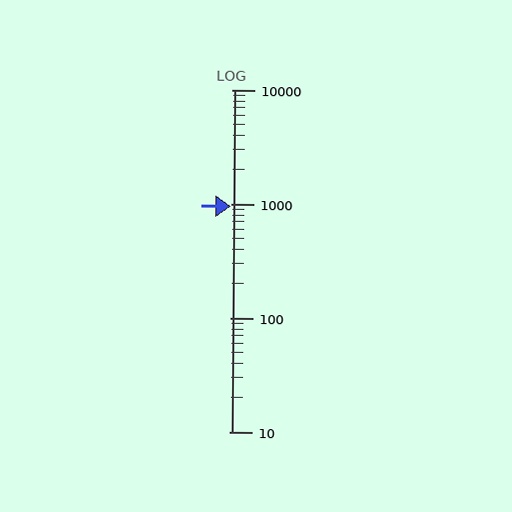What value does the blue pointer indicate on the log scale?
The pointer indicates approximately 950.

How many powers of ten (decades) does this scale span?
The scale spans 3 decades, from 10 to 10000.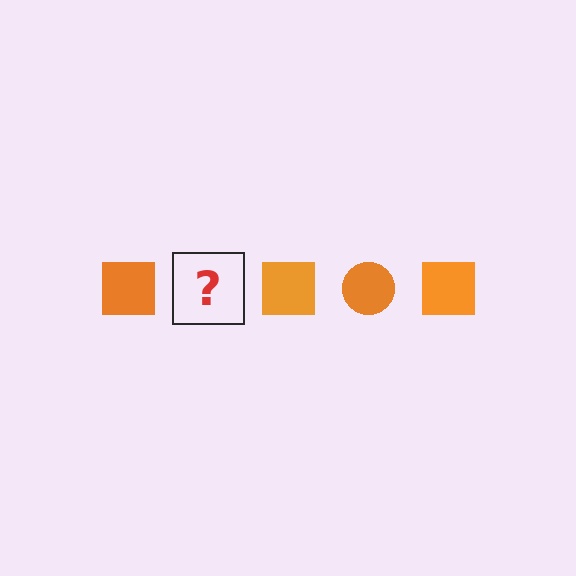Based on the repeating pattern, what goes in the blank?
The blank should be an orange circle.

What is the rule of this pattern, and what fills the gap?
The rule is that the pattern cycles through square, circle shapes in orange. The gap should be filled with an orange circle.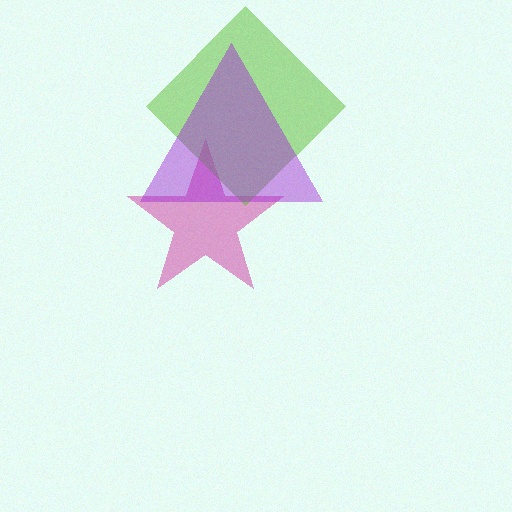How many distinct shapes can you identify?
There are 3 distinct shapes: a magenta star, a lime diamond, a purple triangle.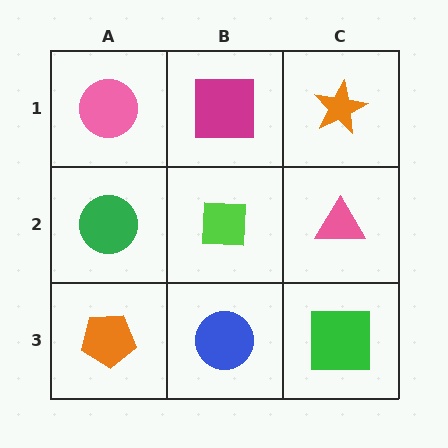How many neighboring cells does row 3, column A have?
2.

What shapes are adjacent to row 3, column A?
A green circle (row 2, column A), a blue circle (row 3, column B).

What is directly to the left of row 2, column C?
A lime square.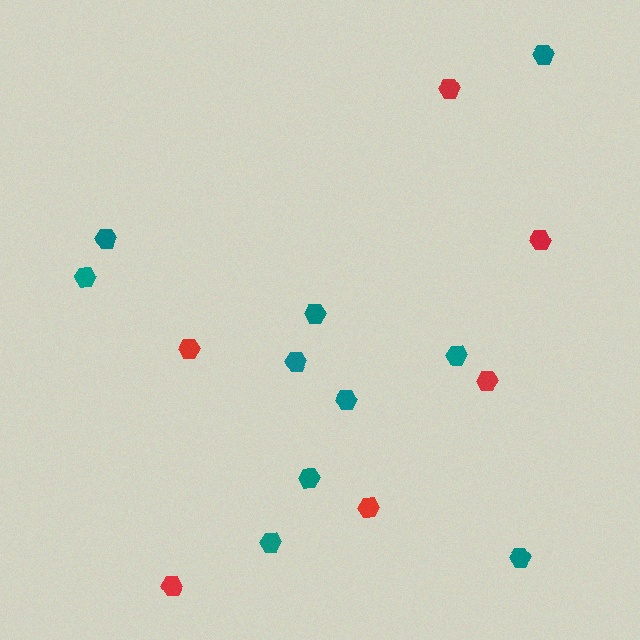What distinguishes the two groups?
There are 2 groups: one group of red hexagons (6) and one group of teal hexagons (10).